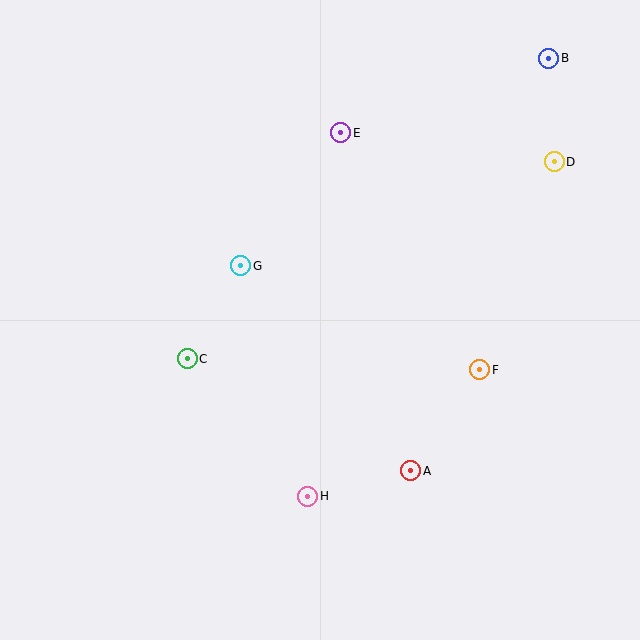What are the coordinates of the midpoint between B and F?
The midpoint between B and F is at (514, 214).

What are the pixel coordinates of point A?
Point A is at (411, 471).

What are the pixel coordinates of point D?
Point D is at (554, 162).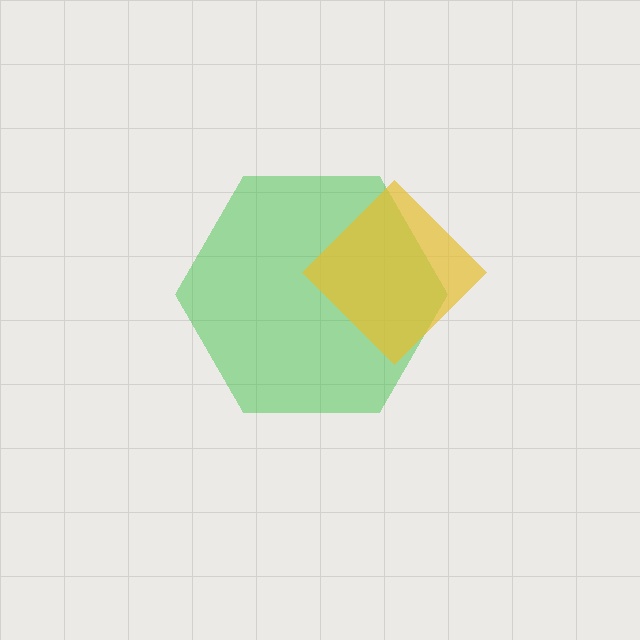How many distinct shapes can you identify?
There are 2 distinct shapes: a green hexagon, a yellow diamond.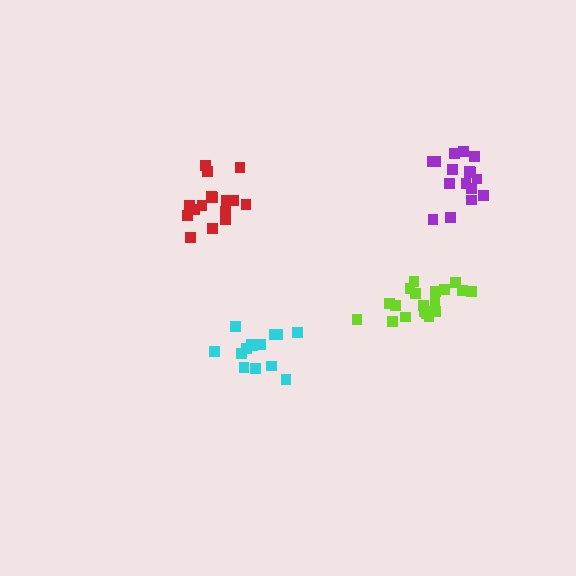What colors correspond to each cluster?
The clusters are colored: cyan, red, purple, lime.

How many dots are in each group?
Group 1: 14 dots, Group 2: 16 dots, Group 3: 17 dots, Group 4: 20 dots (67 total).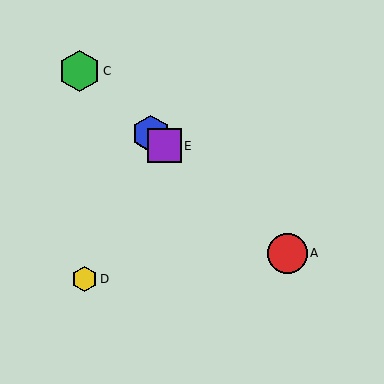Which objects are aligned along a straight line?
Objects A, B, C, E are aligned along a straight line.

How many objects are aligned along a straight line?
4 objects (A, B, C, E) are aligned along a straight line.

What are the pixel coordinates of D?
Object D is at (85, 279).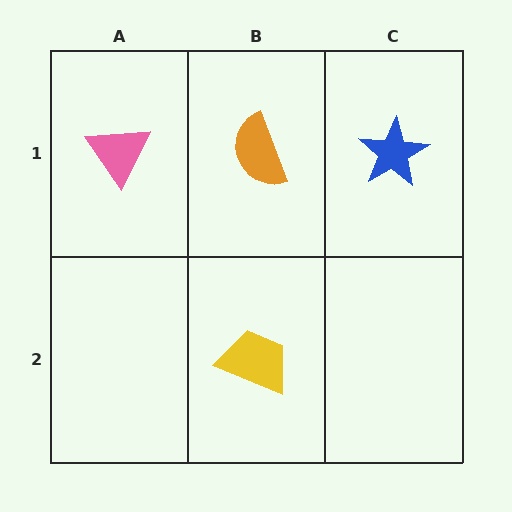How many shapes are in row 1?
3 shapes.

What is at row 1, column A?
A pink triangle.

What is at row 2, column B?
A yellow trapezoid.